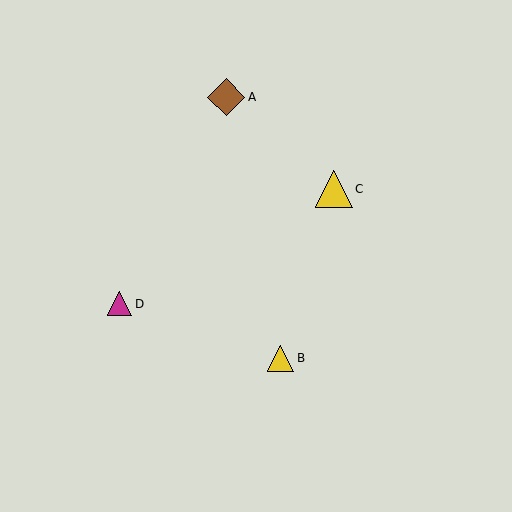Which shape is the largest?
The yellow triangle (labeled C) is the largest.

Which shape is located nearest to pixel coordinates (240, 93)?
The brown diamond (labeled A) at (226, 97) is nearest to that location.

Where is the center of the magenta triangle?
The center of the magenta triangle is at (120, 304).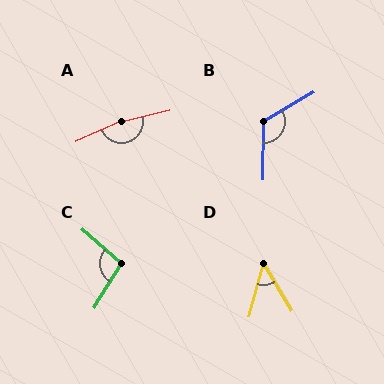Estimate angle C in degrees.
Approximately 99 degrees.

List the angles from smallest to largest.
D (47°), C (99°), B (121°), A (170°).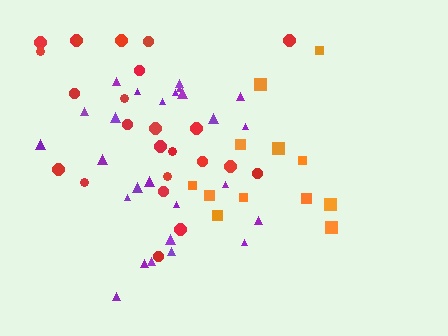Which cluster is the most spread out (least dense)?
Red.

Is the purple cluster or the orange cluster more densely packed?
Purple.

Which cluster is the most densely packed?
Purple.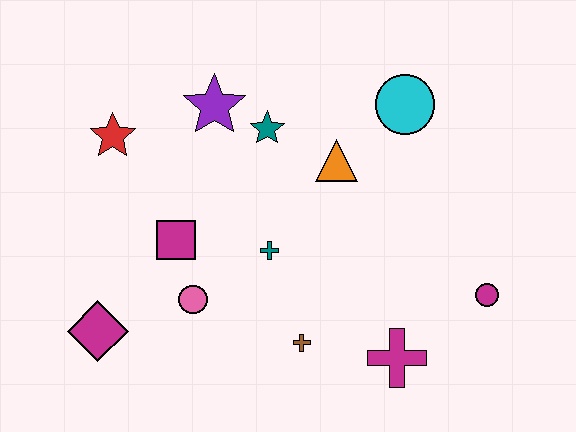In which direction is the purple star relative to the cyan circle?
The purple star is to the left of the cyan circle.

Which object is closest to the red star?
The purple star is closest to the red star.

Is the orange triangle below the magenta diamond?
No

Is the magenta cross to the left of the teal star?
No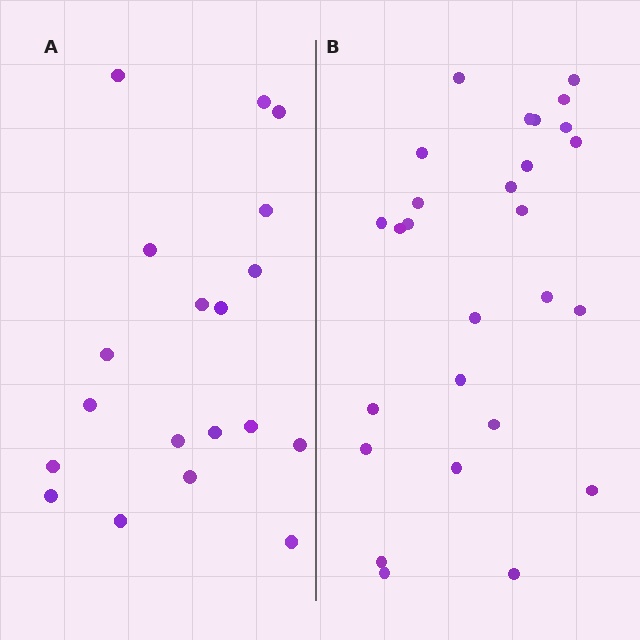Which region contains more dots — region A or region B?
Region B (the right region) has more dots.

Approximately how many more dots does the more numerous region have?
Region B has roughly 8 or so more dots than region A.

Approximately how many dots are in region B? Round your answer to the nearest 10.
About 30 dots. (The exact count is 27, which rounds to 30.)